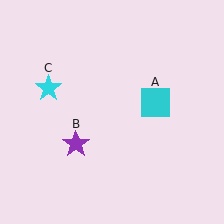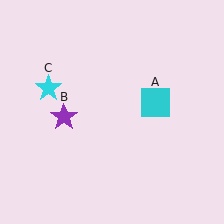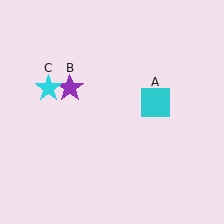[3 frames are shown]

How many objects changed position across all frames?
1 object changed position: purple star (object B).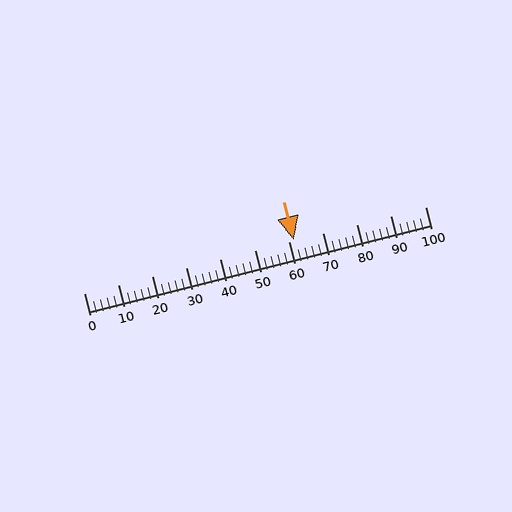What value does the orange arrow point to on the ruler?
The orange arrow points to approximately 62.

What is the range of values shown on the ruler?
The ruler shows values from 0 to 100.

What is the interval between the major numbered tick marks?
The major tick marks are spaced 10 units apart.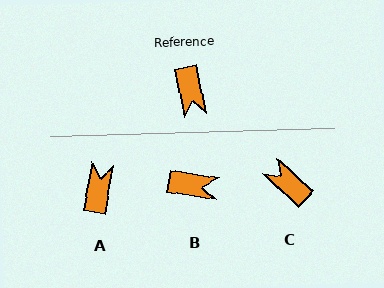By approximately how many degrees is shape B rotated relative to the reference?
Approximately 68 degrees counter-clockwise.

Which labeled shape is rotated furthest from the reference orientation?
A, about 158 degrees away.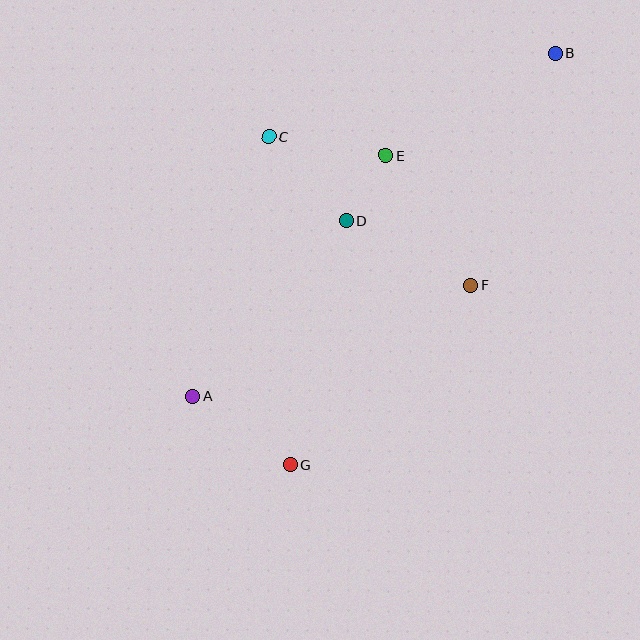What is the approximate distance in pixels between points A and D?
The distance between A and D is approximately 233 pixels.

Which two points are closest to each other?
Points D and E are closest to each other.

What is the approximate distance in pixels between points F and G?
The distance between F and G is approximately 255 pixels.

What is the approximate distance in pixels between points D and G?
The distance between D and G is approximately 250 pixels.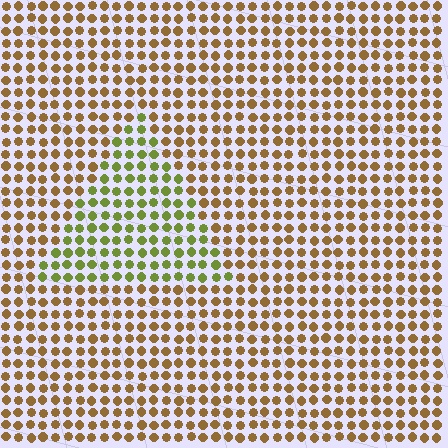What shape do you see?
I see a triangle.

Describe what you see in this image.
The image is filled with small brown elements in a uniform arrangement. A triangle-shaped region is visible where the elements are tinted to a slightly different hue, forming a subtle color boundary.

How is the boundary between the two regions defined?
The boundary is defined purely by a slight shift in hue (about 46 degrees). Spacing, size, and orientation are identical on both sides.